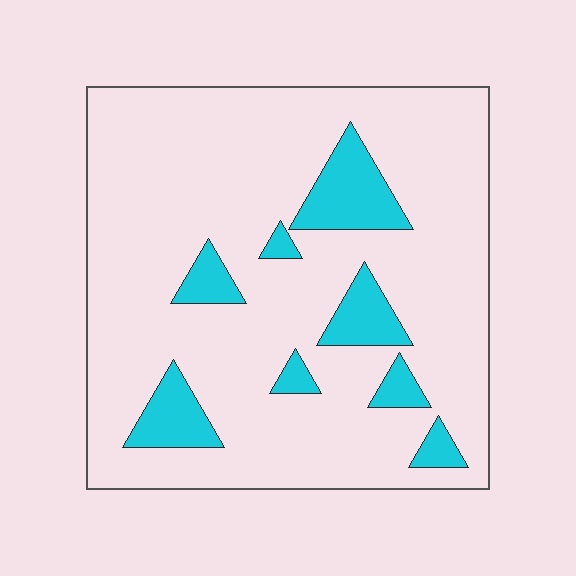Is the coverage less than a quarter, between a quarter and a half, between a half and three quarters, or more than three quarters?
Less than a quarter.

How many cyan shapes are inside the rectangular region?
8.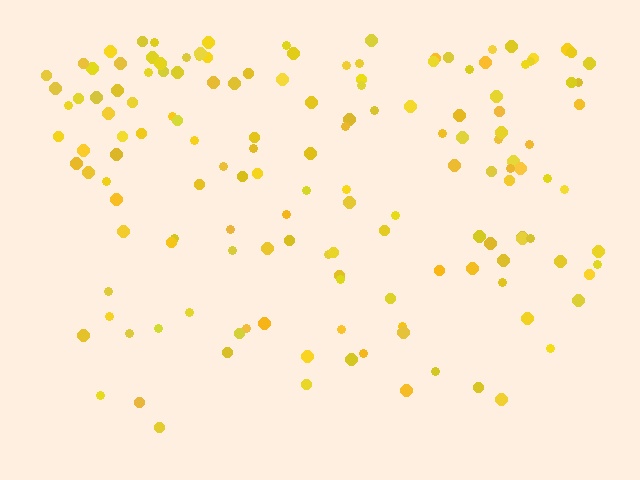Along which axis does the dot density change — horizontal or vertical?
Vertical.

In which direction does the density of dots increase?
From bottom to top, with the top side densest.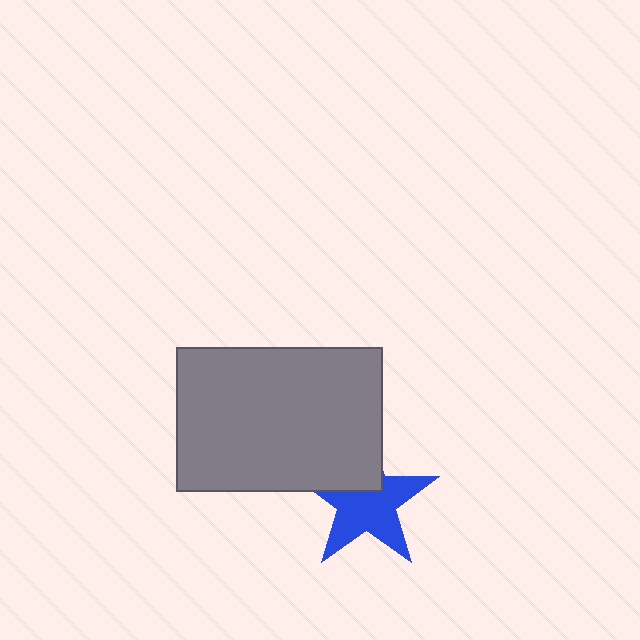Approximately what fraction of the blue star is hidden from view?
Roughly 32% of the blue star is hidden behind the gray rectangle.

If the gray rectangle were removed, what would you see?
You would see the complete blue star.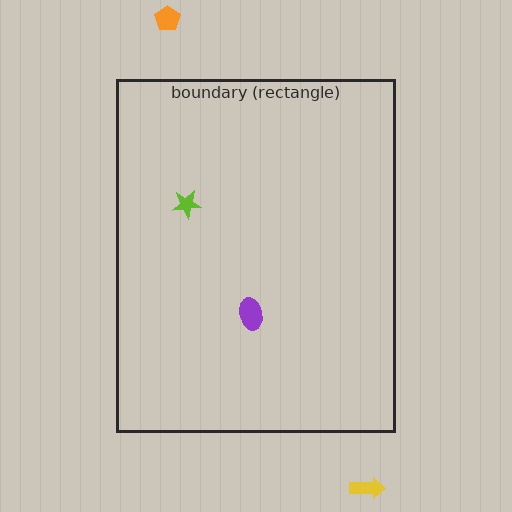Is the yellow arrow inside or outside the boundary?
Outside.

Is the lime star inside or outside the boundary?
Inside.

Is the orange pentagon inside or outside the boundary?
Outside.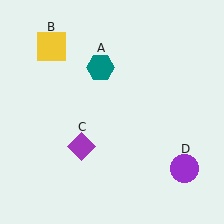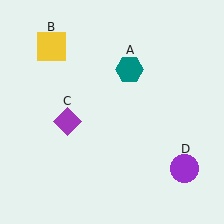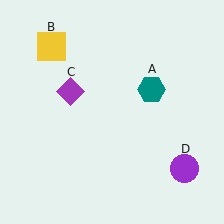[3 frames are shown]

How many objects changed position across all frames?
2 objects changed position: teal hexagon (object A), purple diamond (object C).